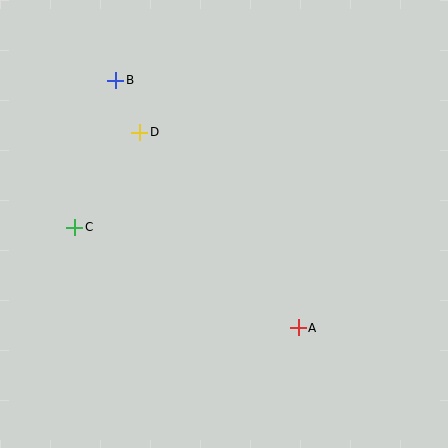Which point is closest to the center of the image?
Point D at (140, 132) is closest to the center.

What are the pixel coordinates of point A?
Point A is at (298, 328).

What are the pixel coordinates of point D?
Point D is at (140, 132).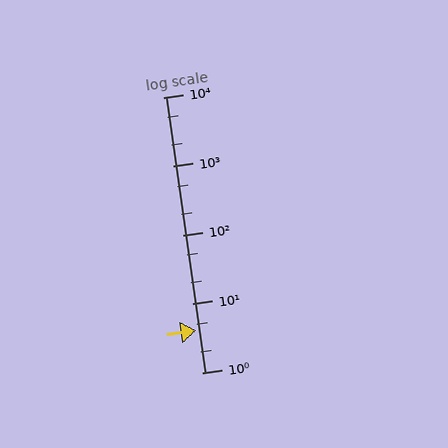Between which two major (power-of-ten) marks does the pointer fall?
The pointer is between 1 and 10.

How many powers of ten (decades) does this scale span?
The scale spans 4 decades, from 1 to 10000.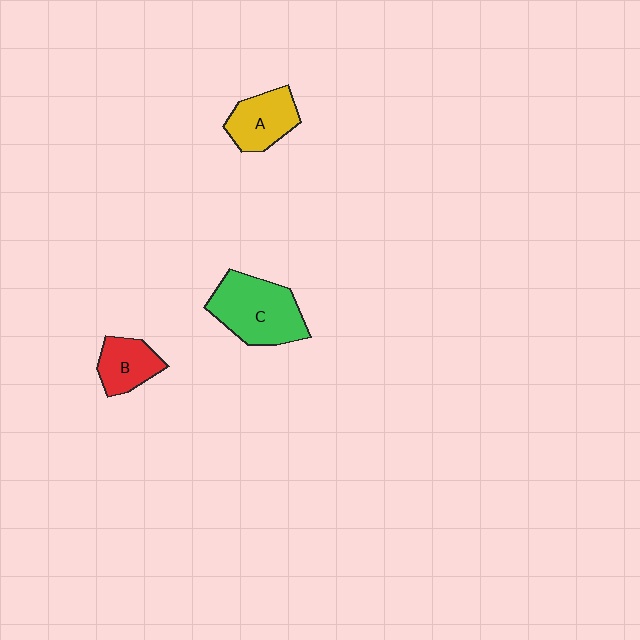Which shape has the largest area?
Shape C (green).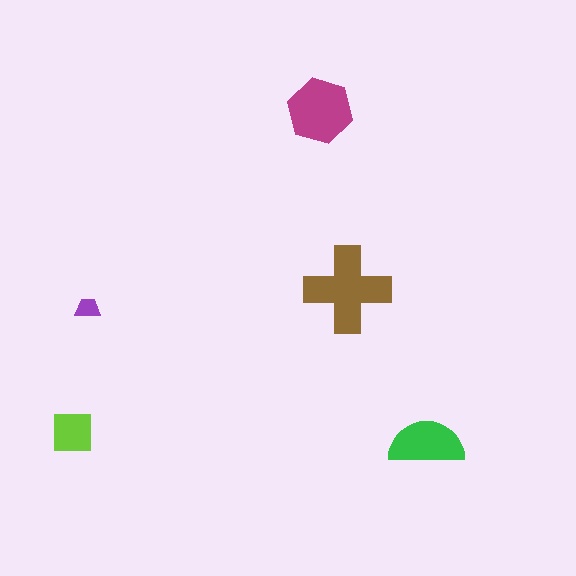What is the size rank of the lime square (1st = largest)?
4th.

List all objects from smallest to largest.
The purple trapezoid, the lime square, the green semicircle, the magenta hexagon, the brown cross.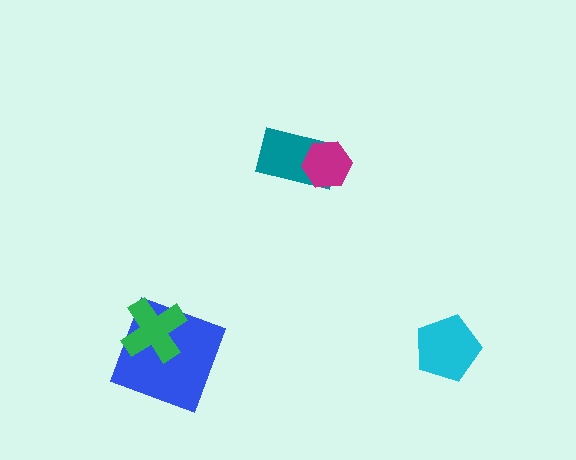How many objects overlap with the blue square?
1 object overlaps with the blue square.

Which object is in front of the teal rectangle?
The magenta hexagon is in front of the teal rectangle.